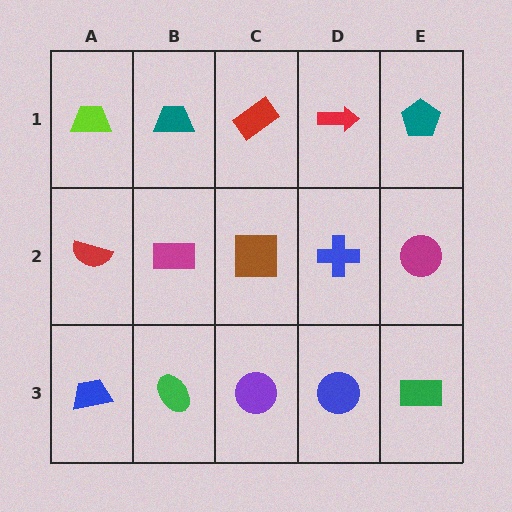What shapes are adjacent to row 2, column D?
A red arrow (row 1, column D), a blue circle (row 3, column D), a brown square (row 2, column C), a magenta circle (row 2, column E).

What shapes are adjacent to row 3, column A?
A red semicircle (row 2, column A), a green ellipse (row 3, column B).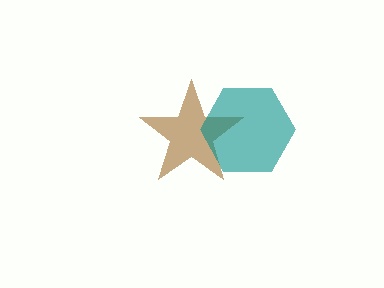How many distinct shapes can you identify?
There are 2 distinct shapes: a brown star, a teal hexagon.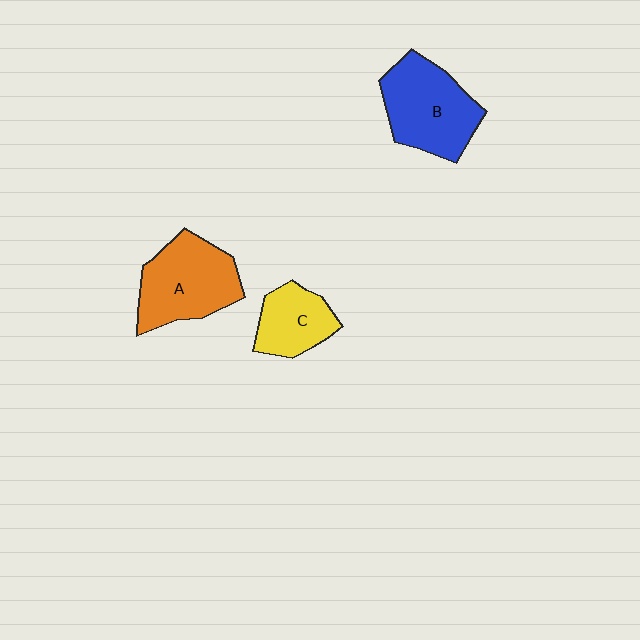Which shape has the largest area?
Shape B (blue).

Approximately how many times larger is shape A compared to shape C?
Approximately 1.6 times.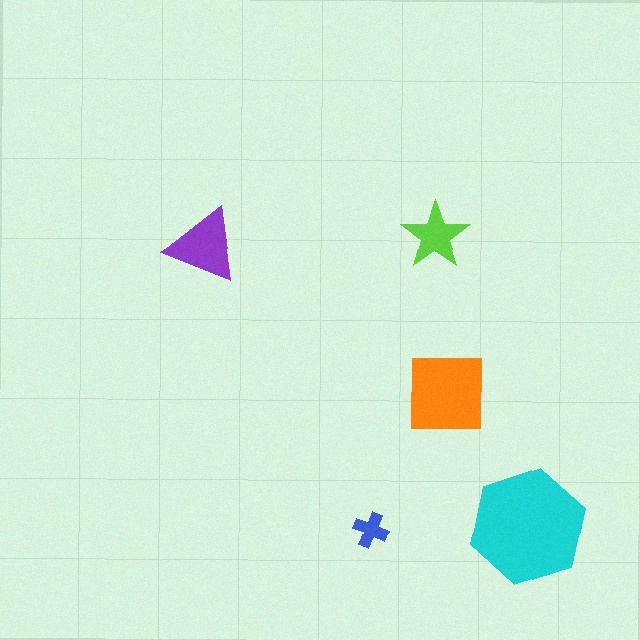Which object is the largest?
The cyan hexagon.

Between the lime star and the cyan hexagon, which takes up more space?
The cyan hexagon.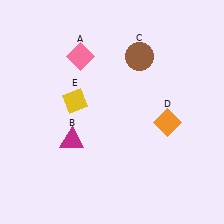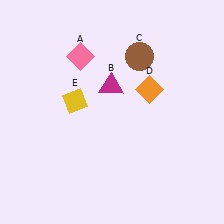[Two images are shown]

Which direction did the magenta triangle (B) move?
The magenta triangle (B) moved up.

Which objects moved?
The objects that moved are: the magenta triangle (B), the orange diamond (D).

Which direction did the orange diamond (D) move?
The orange diamond (D) moved up.